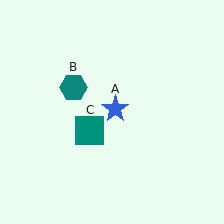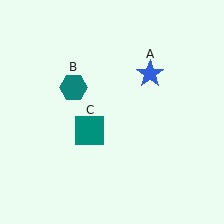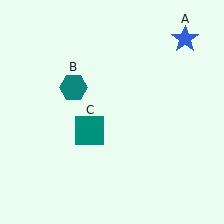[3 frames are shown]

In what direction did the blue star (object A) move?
The blue star (object A) moved up and to the right.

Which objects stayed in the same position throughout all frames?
Teal hexagon (object B) and teal square (object C) remained stationary.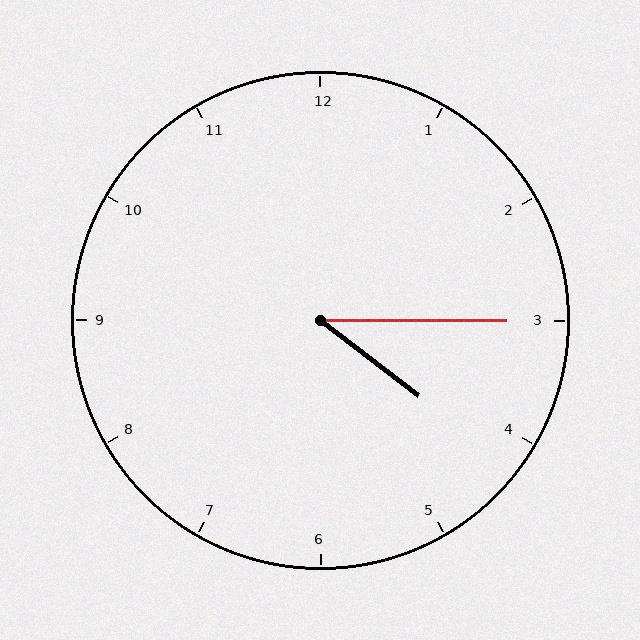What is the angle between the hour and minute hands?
Approximately 38 degrees.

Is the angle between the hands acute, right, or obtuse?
It is acute.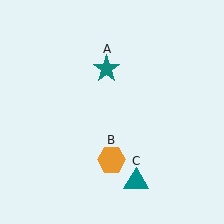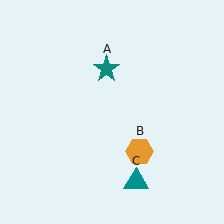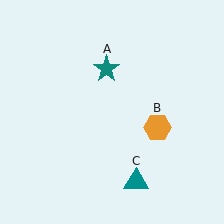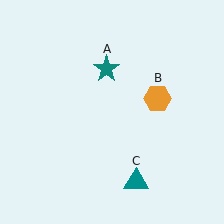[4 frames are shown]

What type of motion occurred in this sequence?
The orange hexagon (object B) rotated counterclockwise around the center of the scene.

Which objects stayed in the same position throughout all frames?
Teal star (object A) and teal triangle (object C) remained stationary.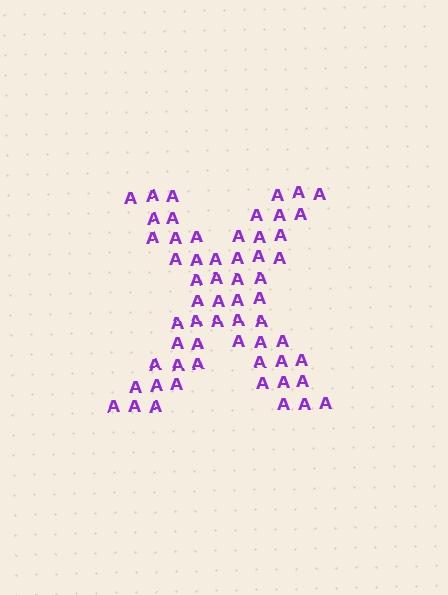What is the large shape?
The large shape is the letter X.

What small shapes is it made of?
It is made of small letter A's.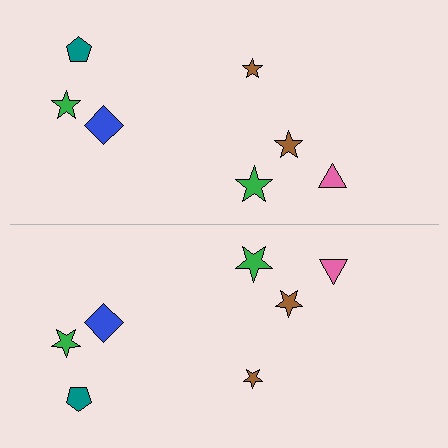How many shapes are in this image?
There are 14 shapes in this image.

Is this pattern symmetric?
Yes, this pattern has bilateral (reflection) symmetry.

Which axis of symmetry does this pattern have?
The pattern has a horizontal axis of symmetry running through the center of the image.